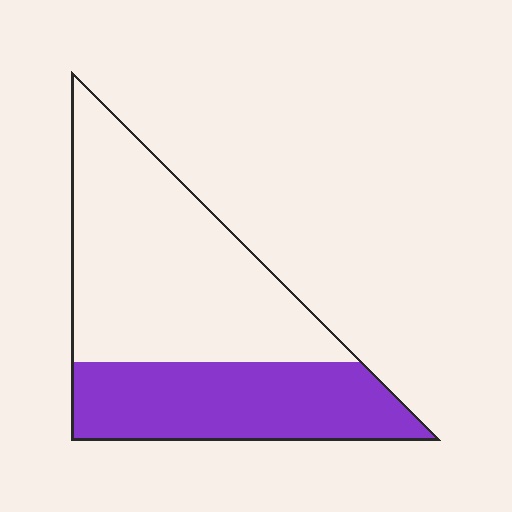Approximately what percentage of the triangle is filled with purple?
Approximately 40%.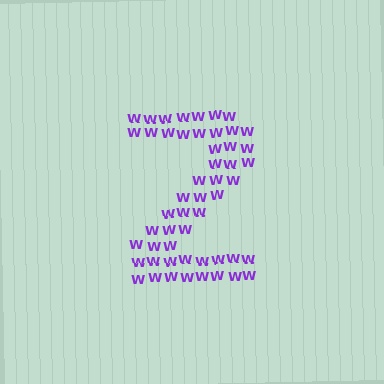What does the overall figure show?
The overall figure shows the digit 2.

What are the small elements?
The small elements are letter W's.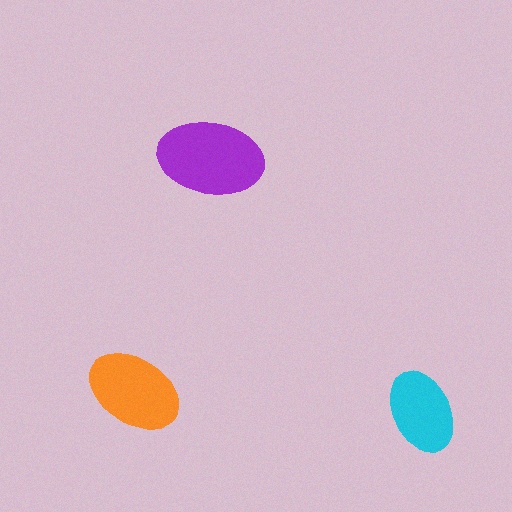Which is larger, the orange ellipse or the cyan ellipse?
The orange one.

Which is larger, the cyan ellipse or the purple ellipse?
The purple one.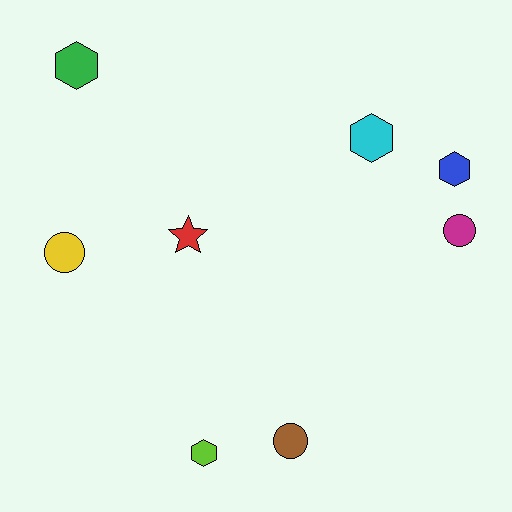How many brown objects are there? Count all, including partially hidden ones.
There is 1 brown object.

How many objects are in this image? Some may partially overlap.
There are 8 objects.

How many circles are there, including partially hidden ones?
There are 3 circles.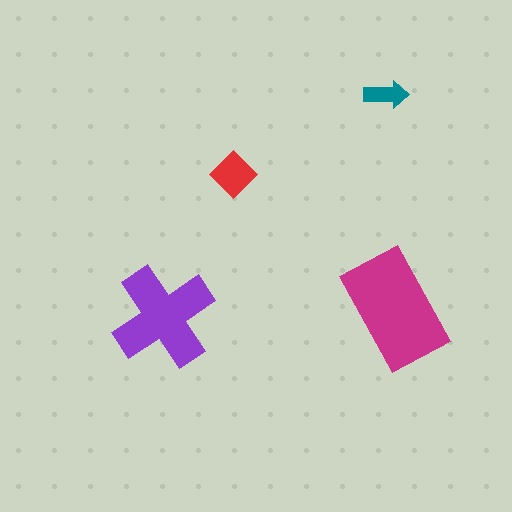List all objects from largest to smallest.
The magenta rectangle, the purple cross, the red diamond, the teal arrow.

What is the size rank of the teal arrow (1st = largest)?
4th.